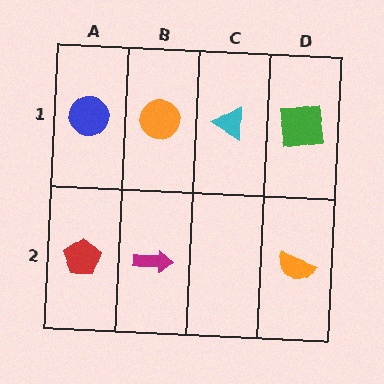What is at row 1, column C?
A cyan triangle.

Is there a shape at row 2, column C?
No, that cell is empty.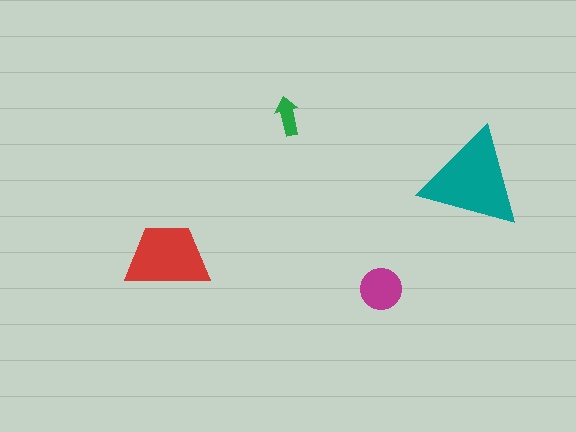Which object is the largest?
The teal triangle.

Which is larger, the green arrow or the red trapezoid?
The red trapezoid.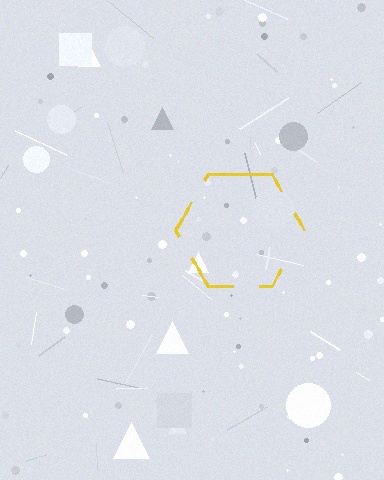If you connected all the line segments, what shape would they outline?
They would outline a hexagon.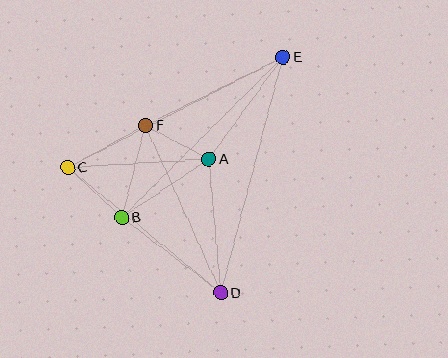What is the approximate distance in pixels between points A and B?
The distance between A and B is approximately 105 pixels.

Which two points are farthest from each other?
Points D and E are farthest from each other.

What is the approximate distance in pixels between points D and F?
The distance between D and F is approximately 183 pixels.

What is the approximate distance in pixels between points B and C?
The distance between B and C is approximately 74 pixels.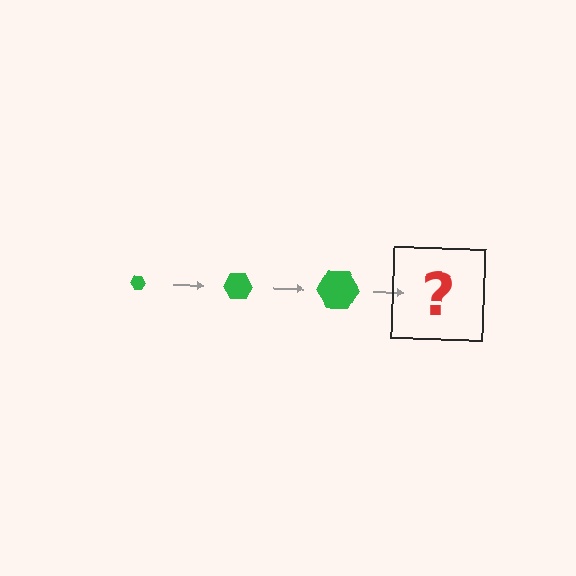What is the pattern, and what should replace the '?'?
The pattern is that the hexagon gets progressively larger each step. The '?' should be a green hexagon, larger than the previous one.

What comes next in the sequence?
The next element should be a green hexagon, larger than the previous one.